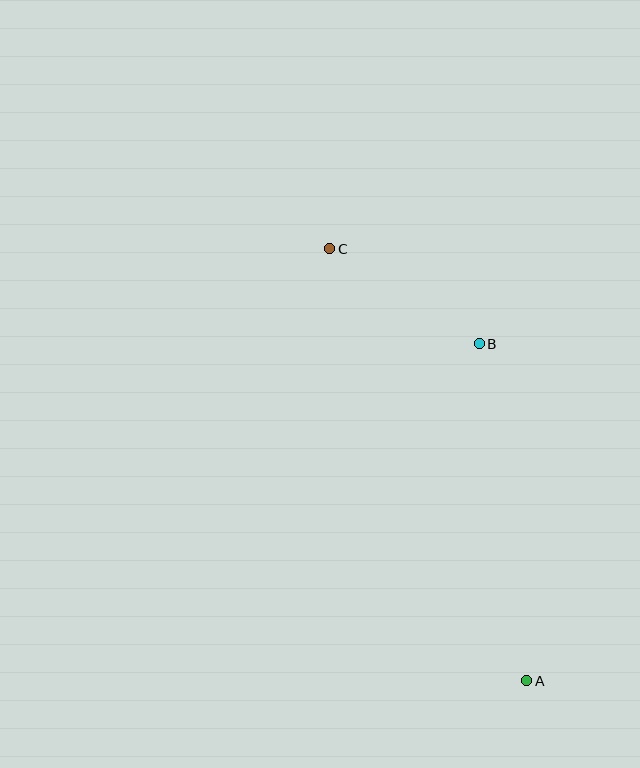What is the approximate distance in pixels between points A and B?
The distance between A and B is approximately 340 pixels.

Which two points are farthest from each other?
Points A and C are farthest from each other.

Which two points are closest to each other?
Points B and C are closest to each other.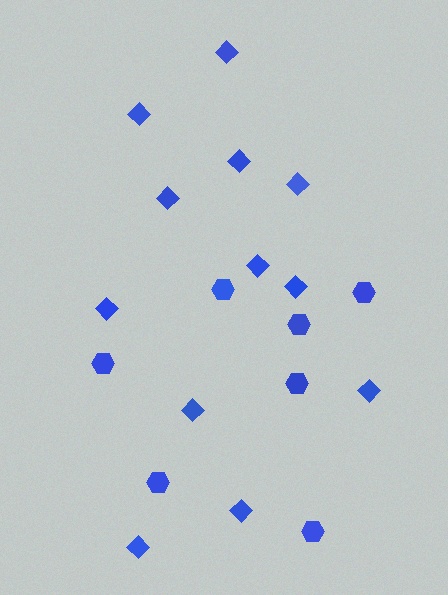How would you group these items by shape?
There are 2 groups: one group of diamonds (12) and one group of hexagons (7).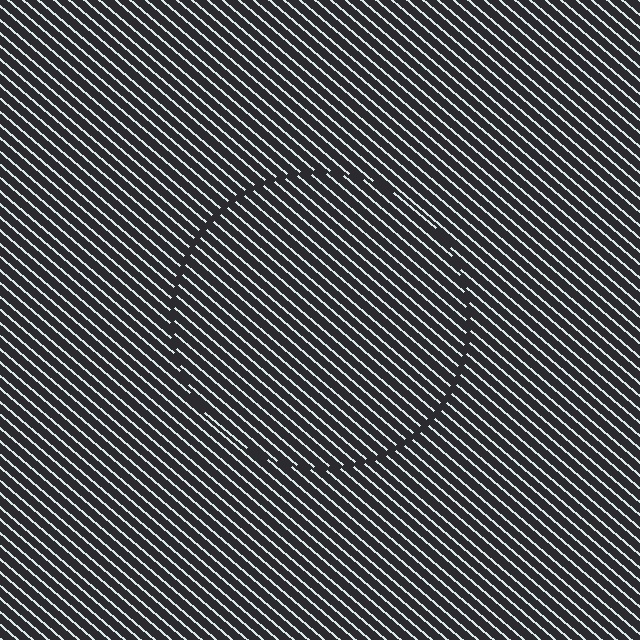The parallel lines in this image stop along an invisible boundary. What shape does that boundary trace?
An illusory circle. The interior of the shape contains the same grating, shifted by half a period — the contour is defined by the phase discontinuity where line-ends from the inner and outer gratings abut.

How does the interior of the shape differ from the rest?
The interior of the shape contains the same grating, shifted by half a period — the contour is defined by the phase discontinuity where line-ends from the inner and outer gratings abut.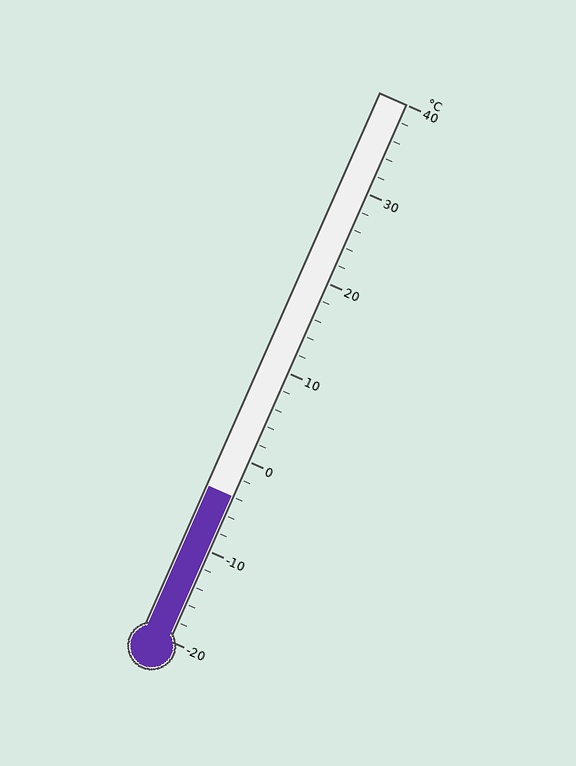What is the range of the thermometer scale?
The thermometer scale ranges from -20°C to 40°C.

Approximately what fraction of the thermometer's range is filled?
The thermometer is filled to approximately 25% of its range.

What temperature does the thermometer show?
The thermometer shows approximately -4°C.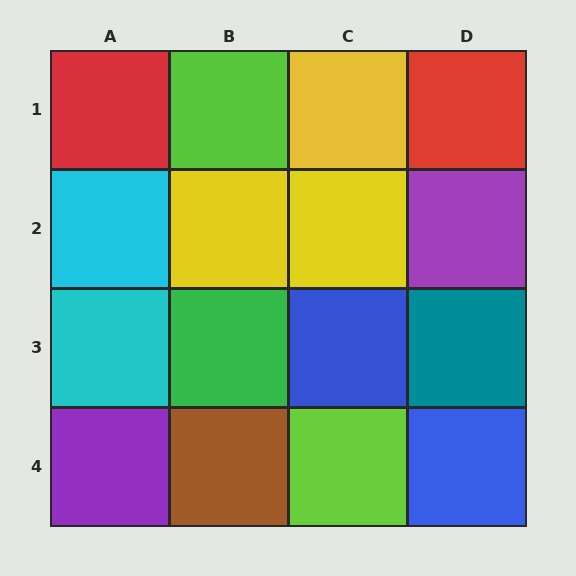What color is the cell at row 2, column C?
Yellow.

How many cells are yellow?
3 cells are yellow.